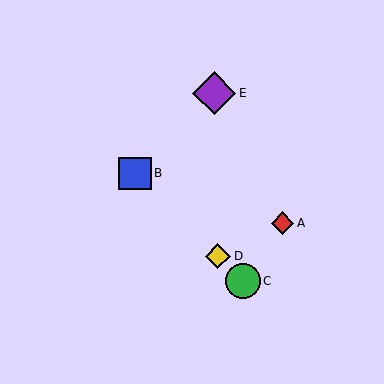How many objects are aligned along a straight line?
3 objects (B, C, D) are aligned along a straight line.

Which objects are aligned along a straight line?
Objects B, C, D are aligned along a straight line.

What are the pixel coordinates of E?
Object E is at (214, 93).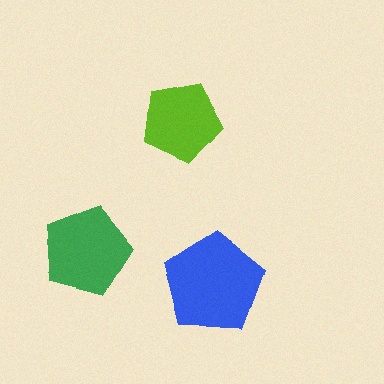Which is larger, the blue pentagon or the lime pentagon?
The blue one.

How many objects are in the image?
There are 3 objects in the image.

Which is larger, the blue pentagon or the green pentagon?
The blue one.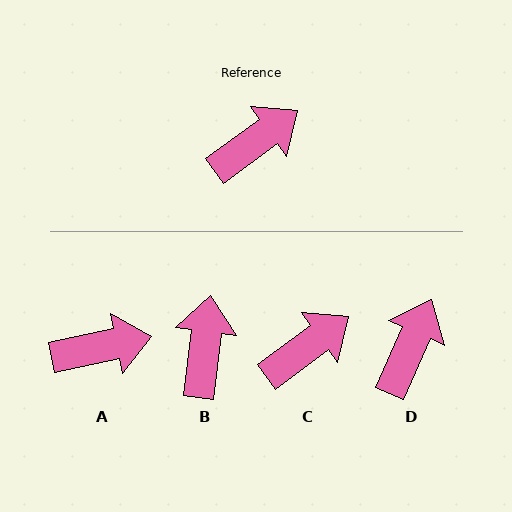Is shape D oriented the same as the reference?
No, it is off by about 30 degrees.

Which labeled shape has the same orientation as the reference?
C.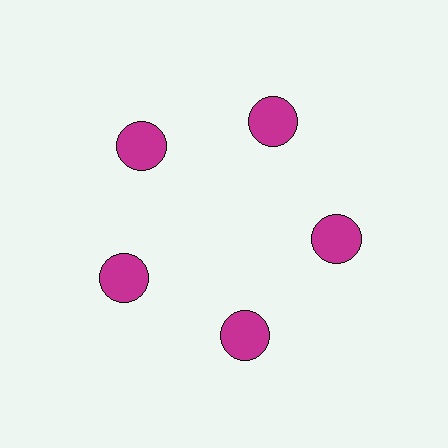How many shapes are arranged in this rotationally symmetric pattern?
There are 5 shapes, arranged in 5 groups of 1.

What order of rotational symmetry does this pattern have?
This pattern has 5-fold rotational symmetry.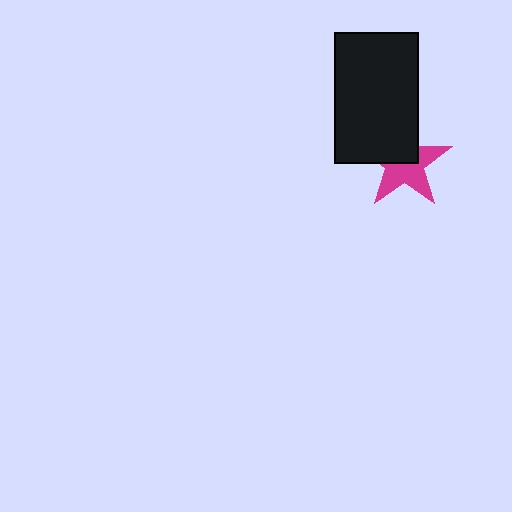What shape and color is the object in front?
The object in front is a black rectangle.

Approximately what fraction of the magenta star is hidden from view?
Roughly 44% of the magenta star is hidden behind the black rectangle.